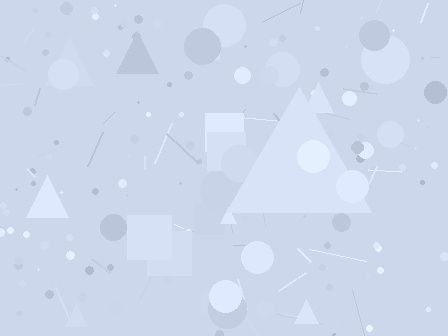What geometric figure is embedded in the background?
A triangle is embedded in the background.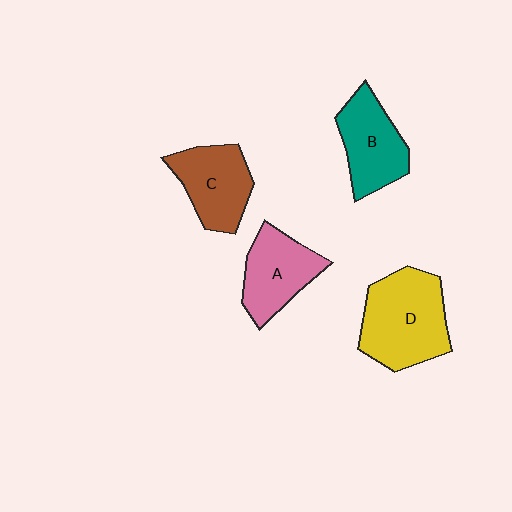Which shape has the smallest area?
Shape A (pink).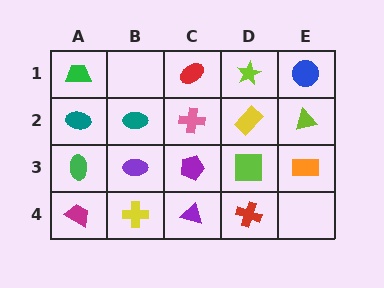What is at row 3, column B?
A purple ellipse.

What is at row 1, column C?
A red ellipse.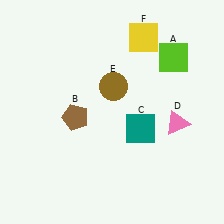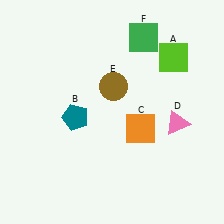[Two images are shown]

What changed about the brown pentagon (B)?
In Image 1, B is brown. In Image 2, it changed to teal.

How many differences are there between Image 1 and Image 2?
There are 3 differences between the two images.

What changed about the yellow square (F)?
In Image 1, F is yellow. In Image 2, it changed to green.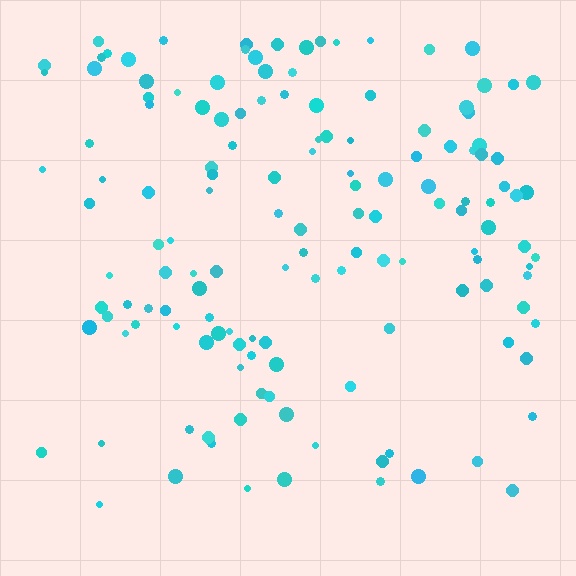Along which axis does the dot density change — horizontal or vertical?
Vertical.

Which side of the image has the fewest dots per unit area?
The bottom.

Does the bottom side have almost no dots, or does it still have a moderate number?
Still a moderate number, just noticeably fewer than the top.